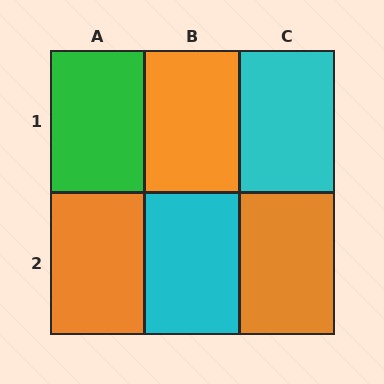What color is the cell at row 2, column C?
Orange.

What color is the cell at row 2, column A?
Orange.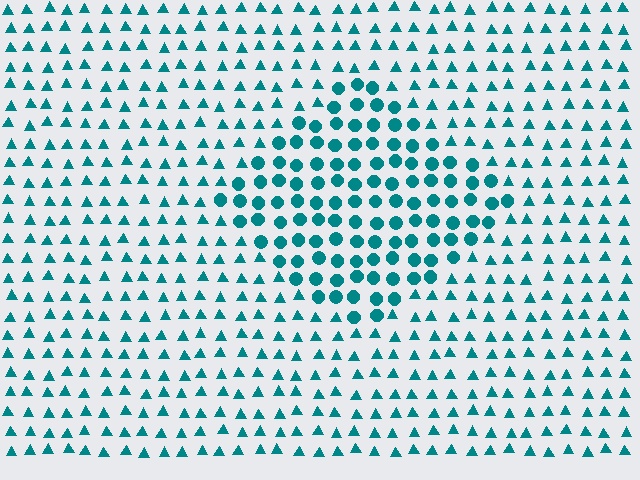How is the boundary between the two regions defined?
The boundary is defined by a change in element shape: circles inside vs. triangles outside. All elements share the same color and spacing.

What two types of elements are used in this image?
The image uses circles inside the diamond region and triangles outside it.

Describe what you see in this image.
The image is filled with small teal elements arranged in a uniform grid. A diamond-shaped region contains circles, while the surrounding area contains triangles. The boundary is defined purely by the change in element shape.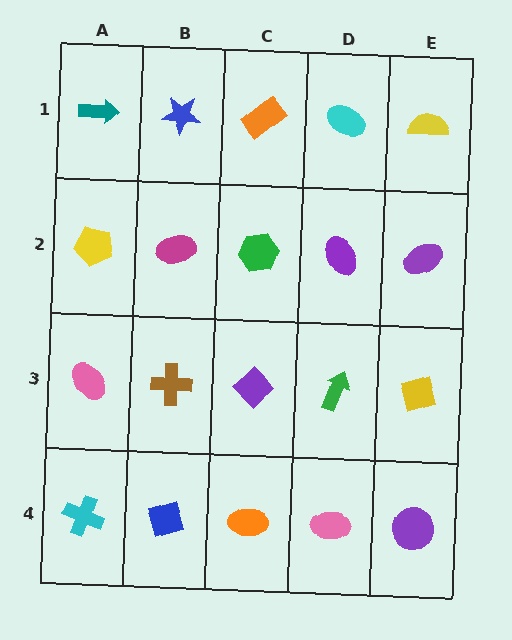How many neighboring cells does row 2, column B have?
4.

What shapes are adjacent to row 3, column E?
A purple ellipse (row 2, column E), a purple circle (row 4, column E), a green arrow (row 3, column D).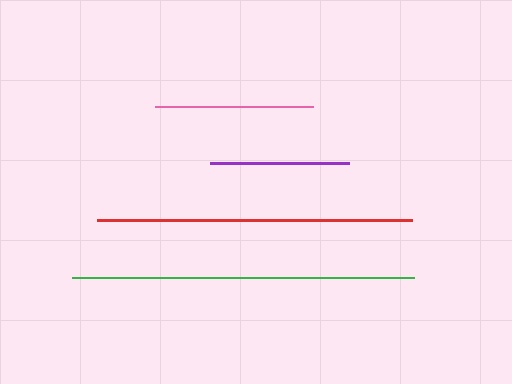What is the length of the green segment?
The green segment is approximately 342 pixels long.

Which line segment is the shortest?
The purple line is the shortest at approximately 139 pixels.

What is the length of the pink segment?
The pink segment is approximately 158 pixels long.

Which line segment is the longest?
The green line is the longest at approximately 342 pixels.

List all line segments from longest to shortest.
From longest to shortest: green, red, pink, purple.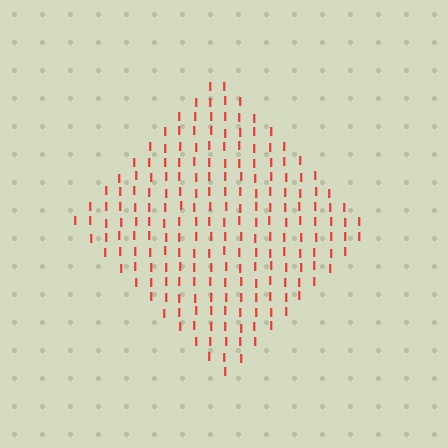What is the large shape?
The large shape is a diamond.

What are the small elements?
The small elements are letter I's.